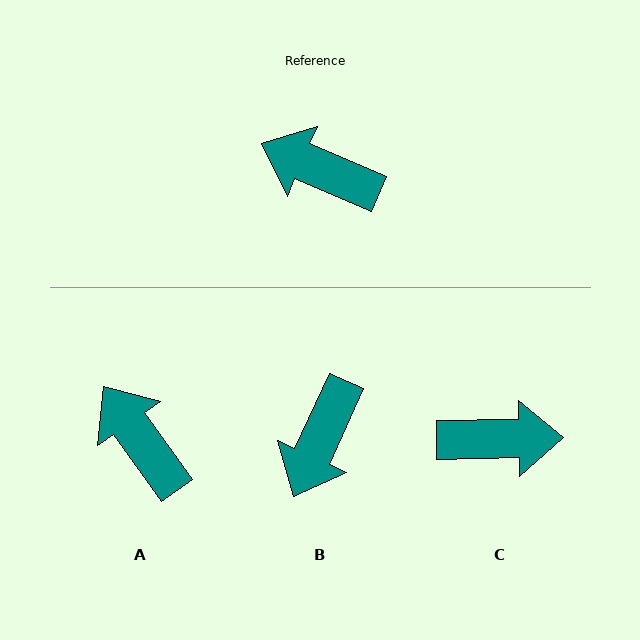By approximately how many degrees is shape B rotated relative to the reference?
Approximately 88 degrees counter-clockwise.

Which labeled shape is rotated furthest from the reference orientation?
C, about 156 degrees away.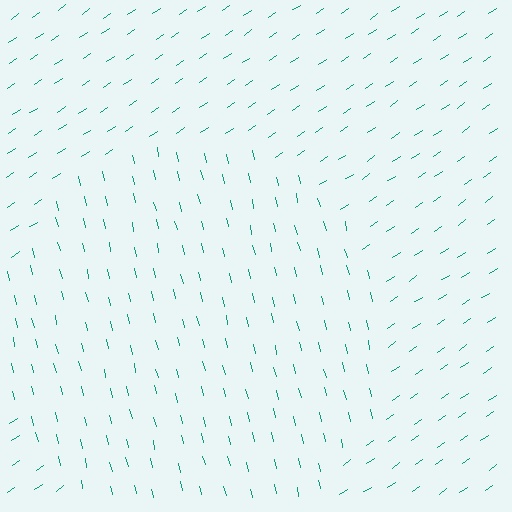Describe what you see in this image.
The image is filled with small teal line segments. A circle region in the image has lines oriented differently from the surrounding lines, creating a visible texture boundary.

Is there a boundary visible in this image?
Yes, there is a texture boundary formed by a change in line orientation.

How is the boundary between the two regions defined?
The boundary is defined purely by a change in line orientation (approximately 69 degrees difference). All lines are the same color and thickness.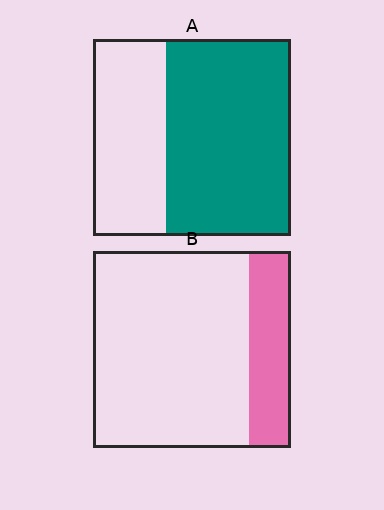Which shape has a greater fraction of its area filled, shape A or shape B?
Shape A.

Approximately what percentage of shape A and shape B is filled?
A is approximately 65% and B is approximately 20%.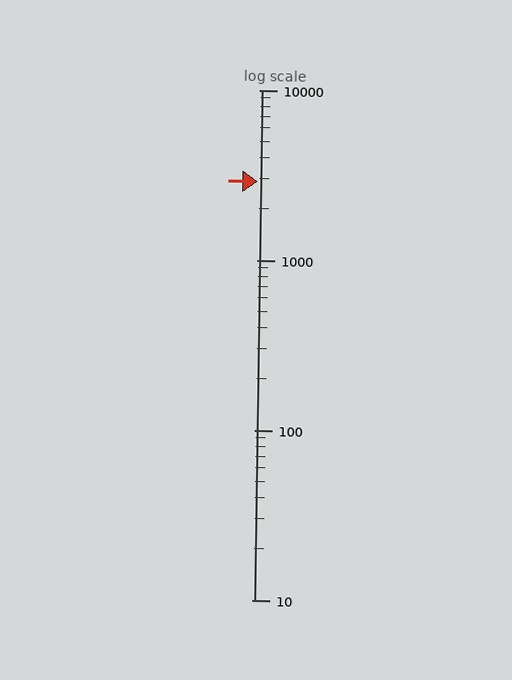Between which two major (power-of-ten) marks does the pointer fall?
The pointer is between 1000 and 10000.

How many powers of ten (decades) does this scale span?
The scale spans 3 decades, from 10 to 10000.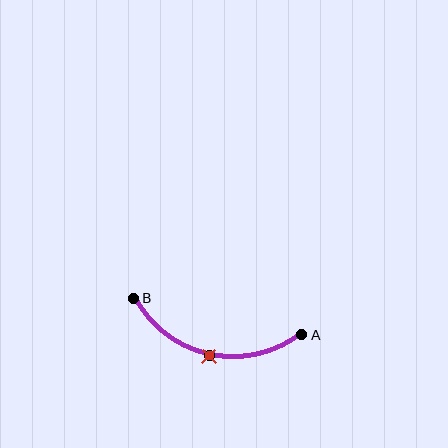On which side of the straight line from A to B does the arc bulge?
The arc bulges below the straight line connecting A and B.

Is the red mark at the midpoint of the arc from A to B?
Yes. The red mark lies on the arc at equal arc-length from both A and B — it is the arc midpoint.